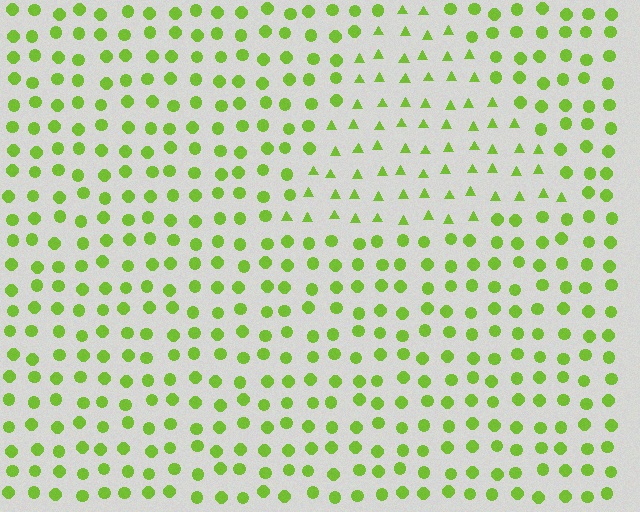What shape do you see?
I see a triangle.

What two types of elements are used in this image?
The image uses triangles inside the triangle region and circles outside it.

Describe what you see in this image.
The image is filled with small lime elements arranged in a uniform grid. A triangle-shaped region contains triangles, while the surrounding area contains circles. The boundary is defined purely by the change in element shape.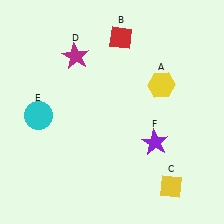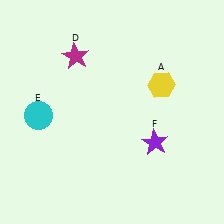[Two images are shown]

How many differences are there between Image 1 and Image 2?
There are 2 differences between the two images.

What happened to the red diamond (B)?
The red diamond (B) was removed in Image 2. It was in the top-right area of Image 1.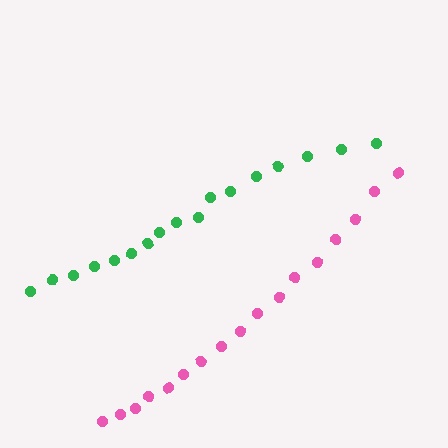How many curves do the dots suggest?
There are 2 distinct paths.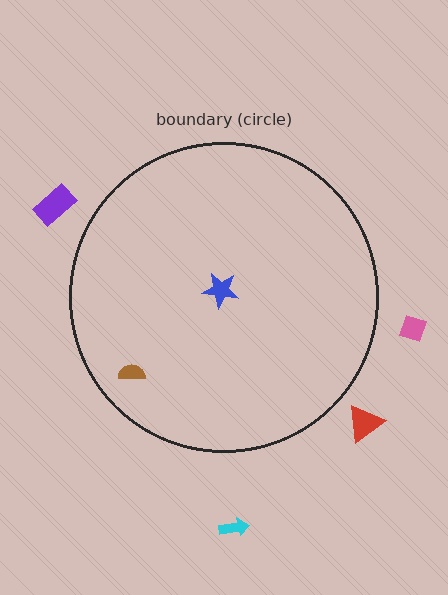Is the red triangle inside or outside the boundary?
Outside.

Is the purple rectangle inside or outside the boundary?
Outside.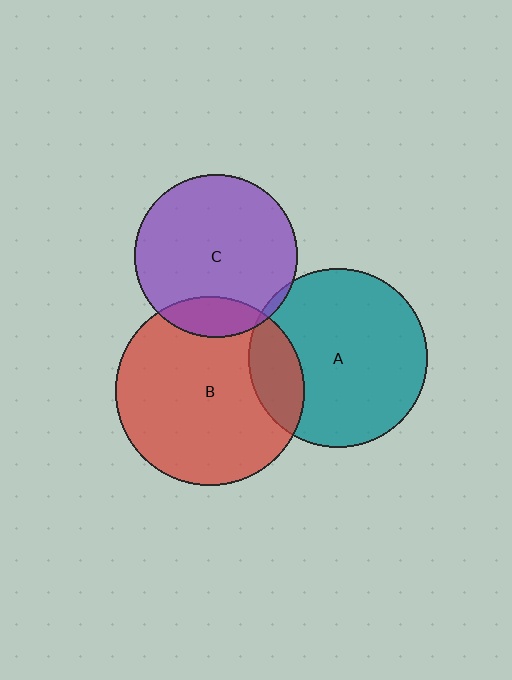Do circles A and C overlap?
Yes.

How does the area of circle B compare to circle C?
Approximately 1.4 times.